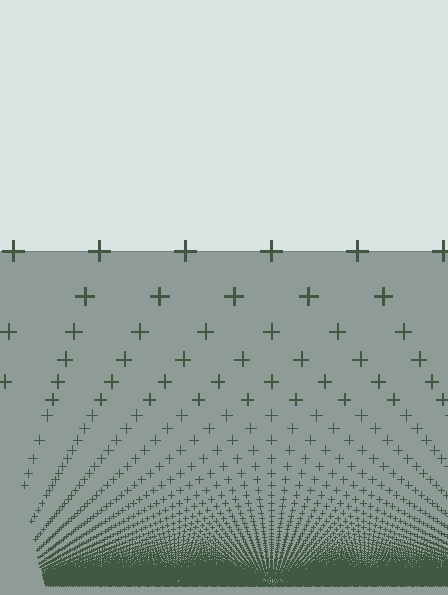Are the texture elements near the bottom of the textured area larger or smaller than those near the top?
Smaller. The gradient is inverted — elements near the bottom are smaller and denser.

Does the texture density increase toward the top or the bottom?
Density increases toward the bottom.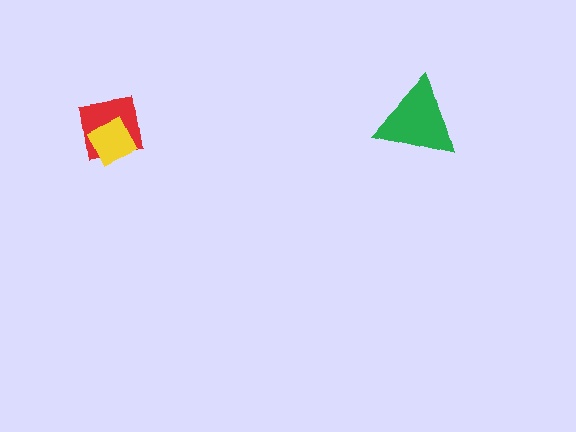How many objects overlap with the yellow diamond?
1 object overlaps with the yellow diamond.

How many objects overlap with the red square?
1 object overlaps with the red square.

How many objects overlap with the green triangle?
0 objects overlap with the green triangle.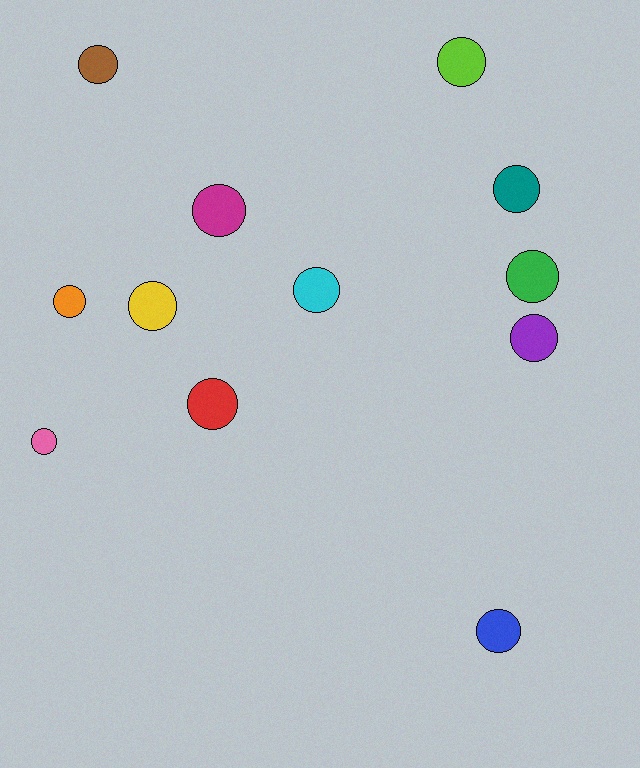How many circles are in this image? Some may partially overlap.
There are 12 circles.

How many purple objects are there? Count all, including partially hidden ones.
There is 1 purple object.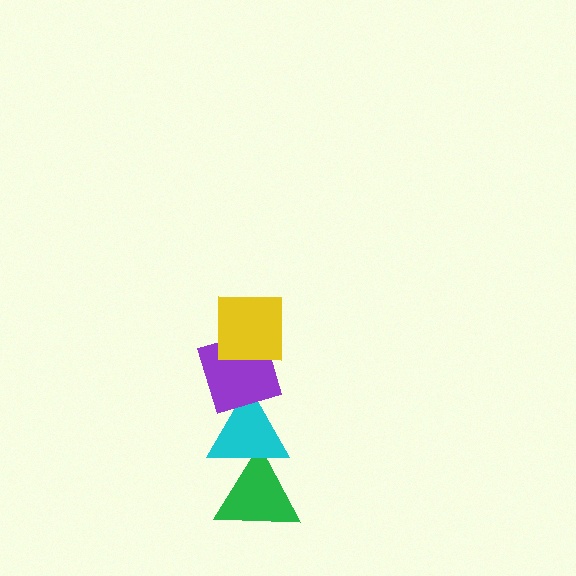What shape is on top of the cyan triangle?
The purple diamond is on top of the cyan triangle.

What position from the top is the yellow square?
The yellow square is 1st from the top.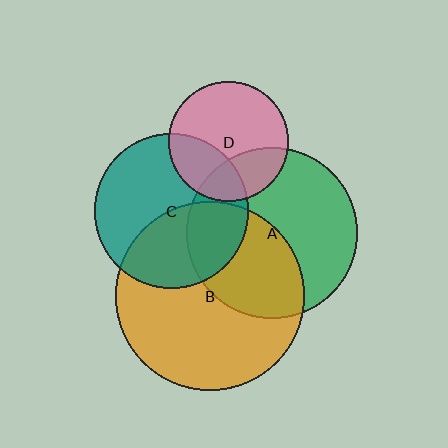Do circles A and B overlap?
Yes.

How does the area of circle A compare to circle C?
Approximately 1.2 times.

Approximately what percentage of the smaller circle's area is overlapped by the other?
Approximately 45%.